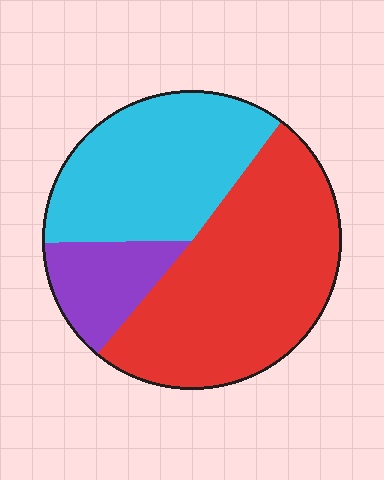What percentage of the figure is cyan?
Cyan covers around 35% of the figure.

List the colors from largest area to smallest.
From largest to smallest: red, cyan, purple.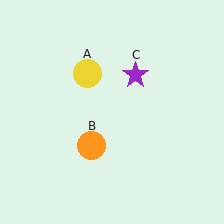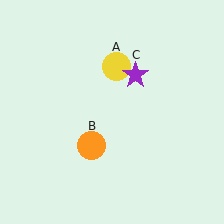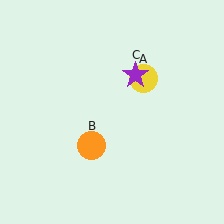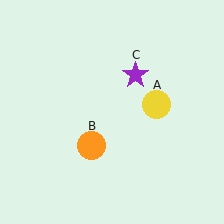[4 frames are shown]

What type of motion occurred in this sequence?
The yellow circle (object A) rotated clockwise around the center of the scene.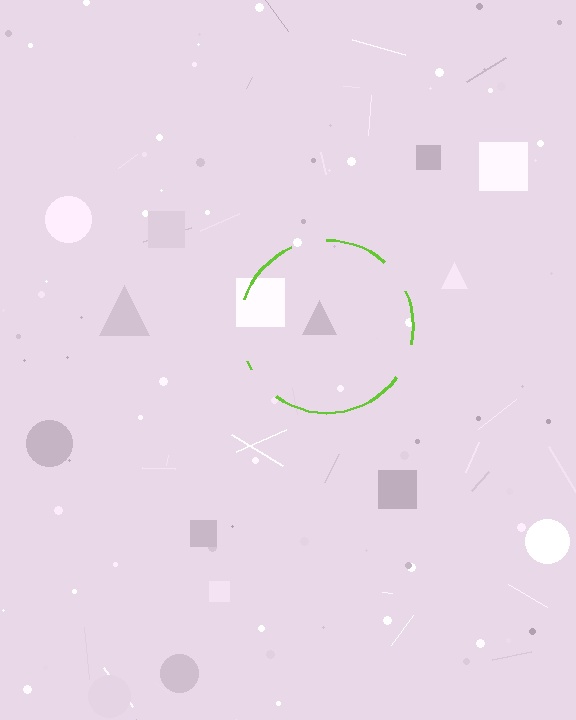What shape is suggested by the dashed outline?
The dashed outline suggests a circle.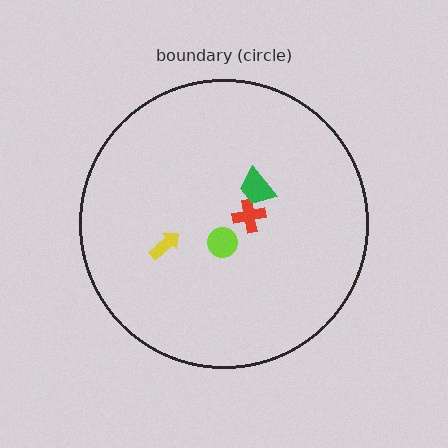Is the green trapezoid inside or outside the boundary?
Inside.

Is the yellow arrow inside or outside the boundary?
Inside.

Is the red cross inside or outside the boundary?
Inside.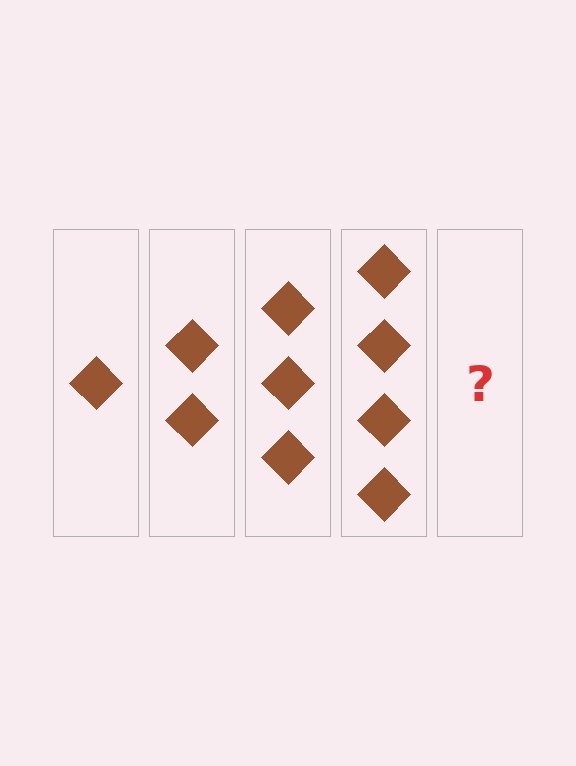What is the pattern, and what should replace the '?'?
The pattern is that each step adds one more diamond. The '?' should be 5 diamonds.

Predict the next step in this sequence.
The next step is 5 diamonds.